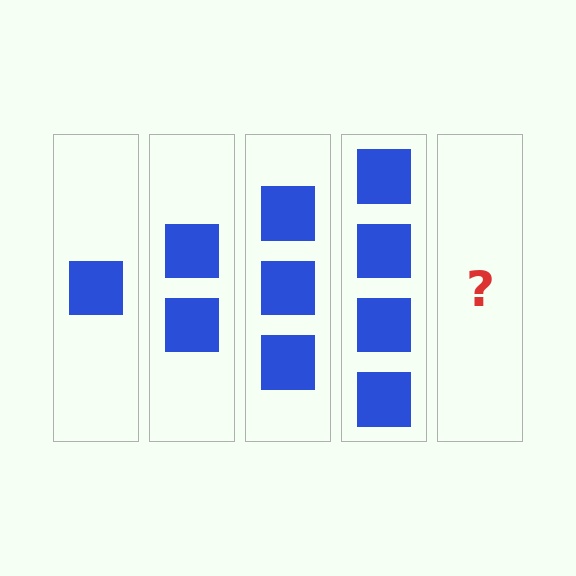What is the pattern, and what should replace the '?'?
The pattern is that each step adds one more square. The '?' should be 5 squares.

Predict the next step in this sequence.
The next step is 5 squares.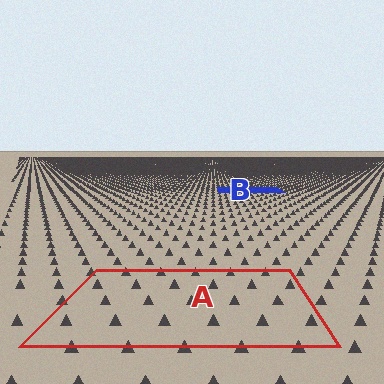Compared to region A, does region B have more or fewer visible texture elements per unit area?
Region B has more texture elements per unit area — they are packed more densely because it is farther away.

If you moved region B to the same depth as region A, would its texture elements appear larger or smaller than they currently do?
They would appear larger. At a closer depth, the same texture elements are projected at a bigger on-screen size.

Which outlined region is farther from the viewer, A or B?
Region B is farther from the viewer — the texture elements inside it appear smaller and more densely packed.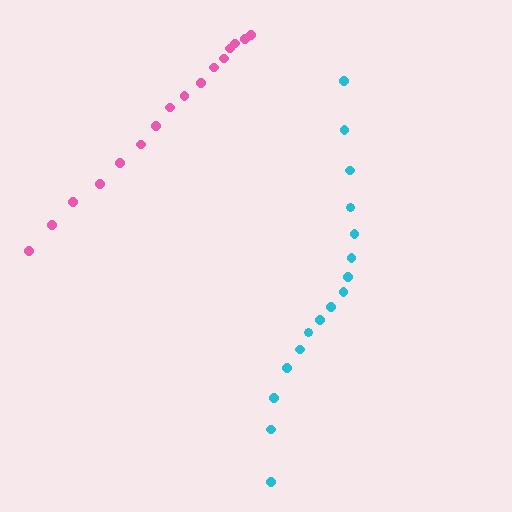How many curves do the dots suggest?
There are 2 distinct paths.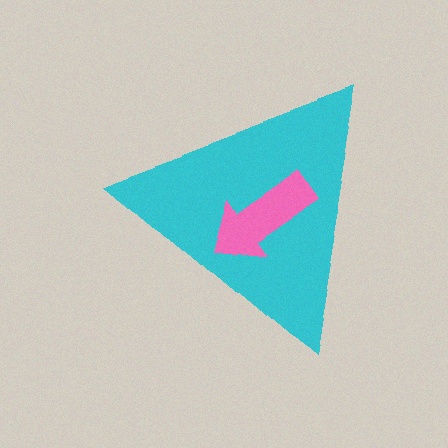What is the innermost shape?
The pink arrow.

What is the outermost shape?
The cyan triangle.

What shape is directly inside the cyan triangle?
The pink arrow.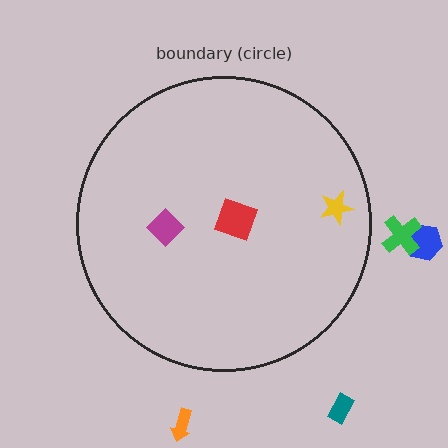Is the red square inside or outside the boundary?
Inside.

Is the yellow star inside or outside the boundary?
Inside.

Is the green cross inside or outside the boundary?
Outside.